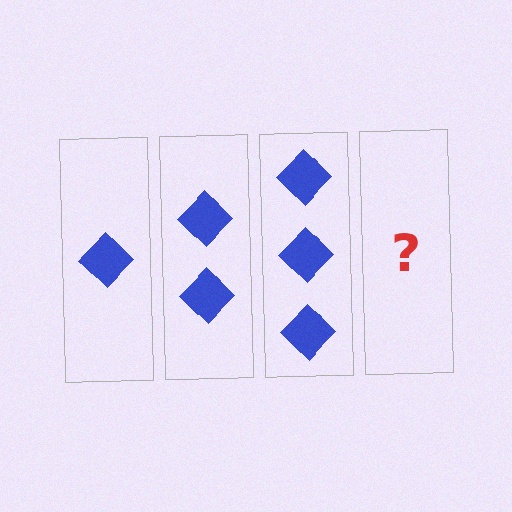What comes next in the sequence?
The next element should be 4 diamonds.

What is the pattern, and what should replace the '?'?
The pattern is that each step adds one more diamond. The '?' should be 4 diamonds.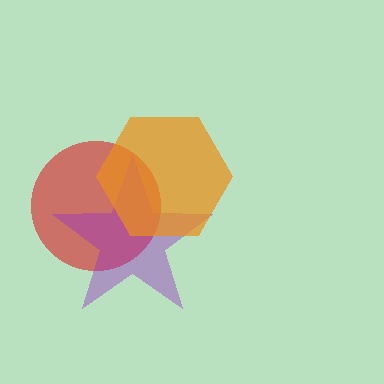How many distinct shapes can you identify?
There are 3 distinct shapes: a red circle, a purple star, an orange hexagon.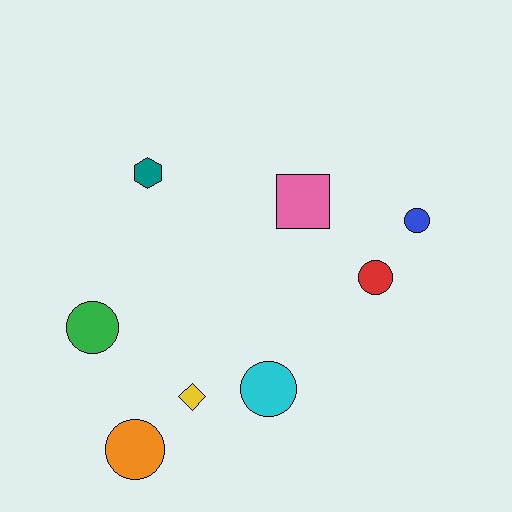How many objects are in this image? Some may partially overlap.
There are 8 objects.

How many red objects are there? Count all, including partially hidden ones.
There is 1 red object.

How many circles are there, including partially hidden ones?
There are 5 circles.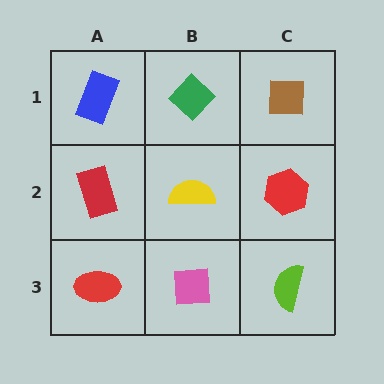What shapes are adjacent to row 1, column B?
A yellow semicircle (row 2, column B), a blue rectangle (row 1, column A), a brown square (row 1, column C).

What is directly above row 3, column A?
A red rectangle.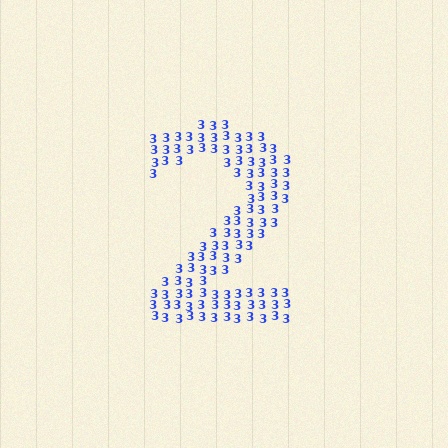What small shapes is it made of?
It is made of small digit 3's.